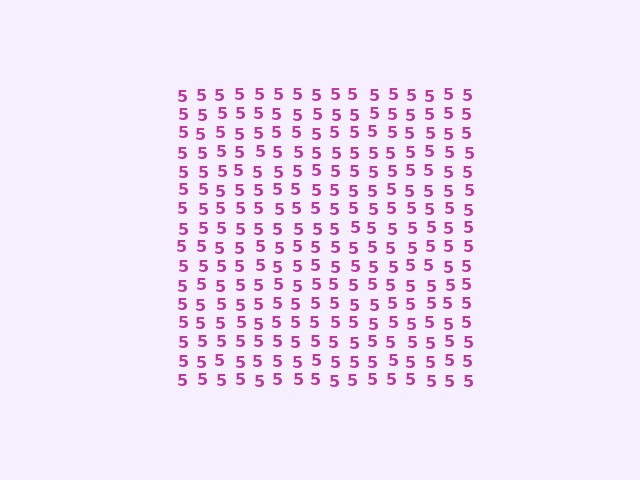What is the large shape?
The large shape is a square.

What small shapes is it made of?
It is made of small digit 5's.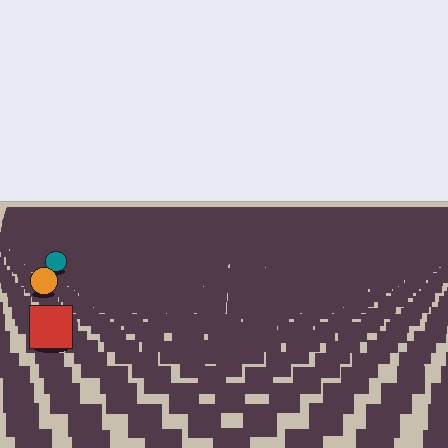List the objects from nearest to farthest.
From nearest to farthest: the red square, the orange circle, the teal circle.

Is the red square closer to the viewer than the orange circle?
Yes. The red square is closer — you can tell from the texture gradient: the ground texture is coarser near it.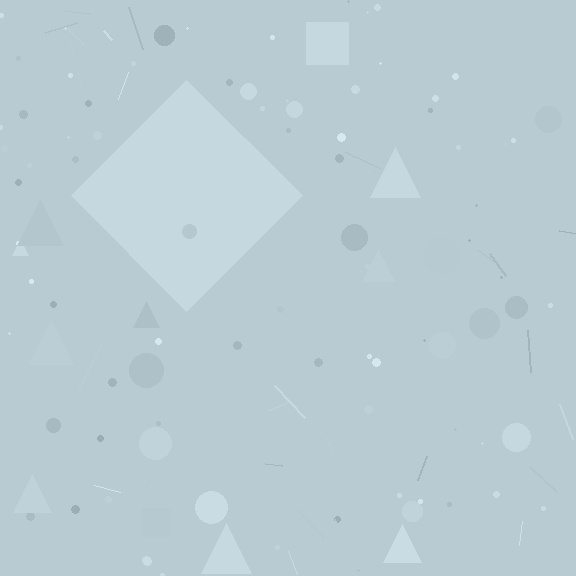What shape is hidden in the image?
A diamond is hidden in the image.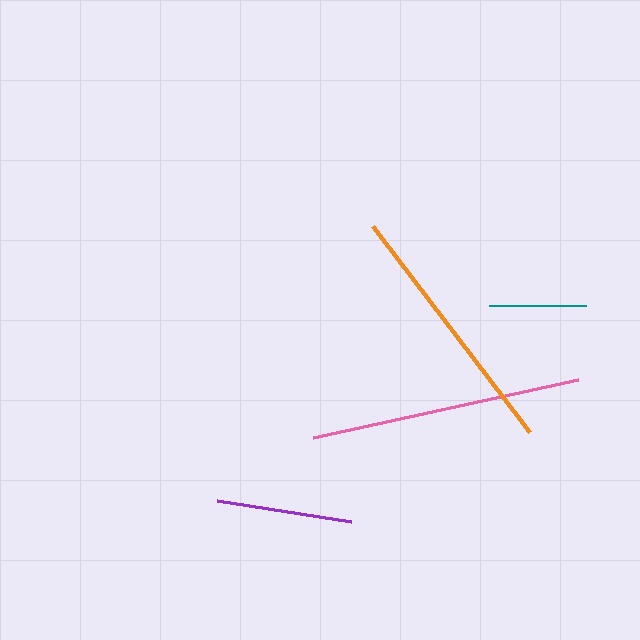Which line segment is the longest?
The pink line is the longest at approximately 271 pixels.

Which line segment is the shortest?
The teal line is the shortest at approximately 97 pixels.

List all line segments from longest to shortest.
From longest to shortest: pink, orange, purple, teal.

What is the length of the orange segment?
The orange segment is approximately 259 pixels long.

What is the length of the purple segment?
The purple segment is approximately 135 pixels long.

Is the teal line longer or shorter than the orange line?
The orange line is longer than the teal line.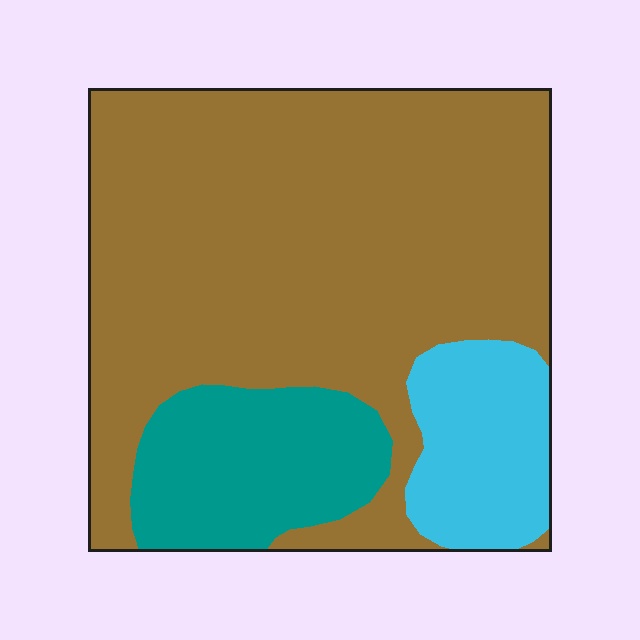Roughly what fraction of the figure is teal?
Teal covers roughly 15% of the figure.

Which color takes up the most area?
Brown, at roughly 70%.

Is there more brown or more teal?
Brown.